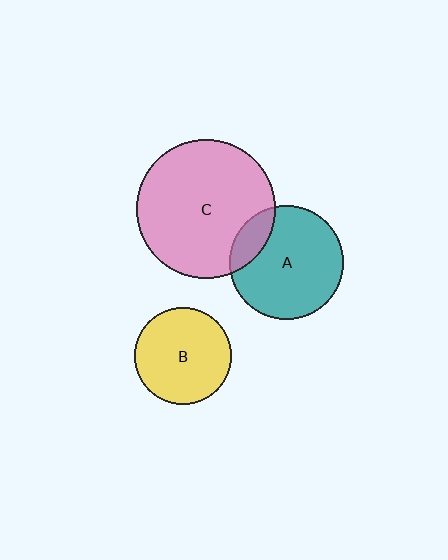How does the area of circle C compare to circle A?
Approximately 1.5 times.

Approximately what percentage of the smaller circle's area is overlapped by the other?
Approximately 15%.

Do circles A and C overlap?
Yes.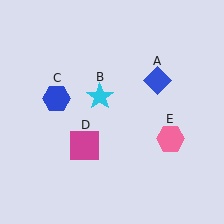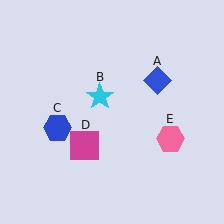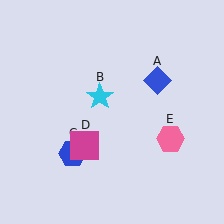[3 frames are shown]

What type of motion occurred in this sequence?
The blue hexagon (object C) rotated counterclockwise around the center of the scene.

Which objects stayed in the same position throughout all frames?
Blue diamond (object A) and cyan star (object B) and magenta square (object D) and pink hexagon (object E) remained stationary.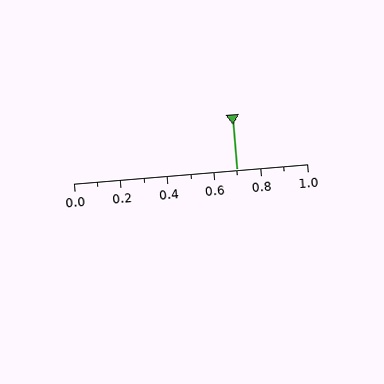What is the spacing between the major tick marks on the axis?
The major ticks are spaced 0.2 apart.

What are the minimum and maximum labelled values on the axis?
The axis runs from 0.0 to 1.0.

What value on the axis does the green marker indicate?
The marker indicates approximately 0.7.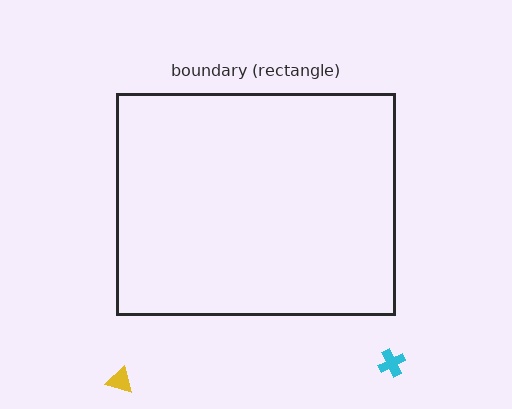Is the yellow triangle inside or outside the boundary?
Outside.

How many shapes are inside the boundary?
0 inside, 2 outside.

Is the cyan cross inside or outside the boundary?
Outside.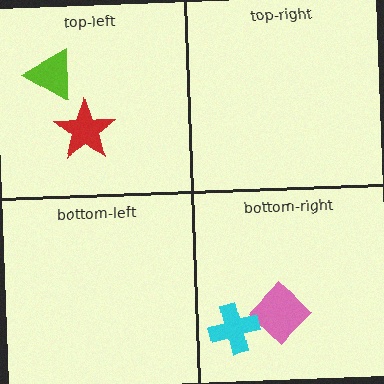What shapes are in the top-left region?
The lime triangle, the red star.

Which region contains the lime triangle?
The top-left region.